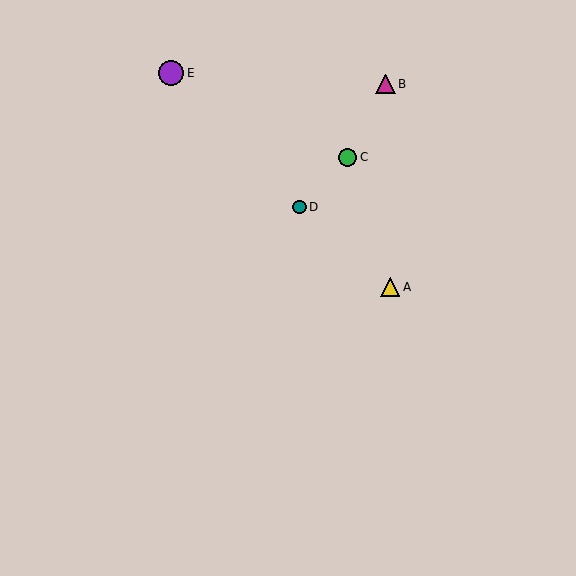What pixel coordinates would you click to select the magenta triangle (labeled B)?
Click at (386, 84) to select the magenta triangle B.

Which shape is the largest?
The purple circle (labeled E) is the largest.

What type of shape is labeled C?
Shape C is a green circle.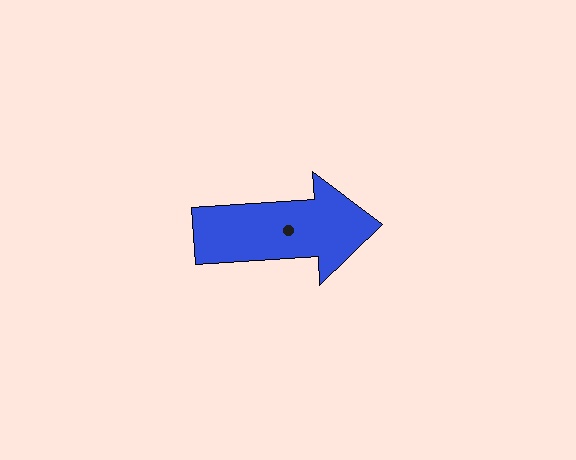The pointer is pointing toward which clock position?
Roughly 3 o'clock.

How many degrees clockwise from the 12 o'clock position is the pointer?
Approximately 86 degrees.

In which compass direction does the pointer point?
East.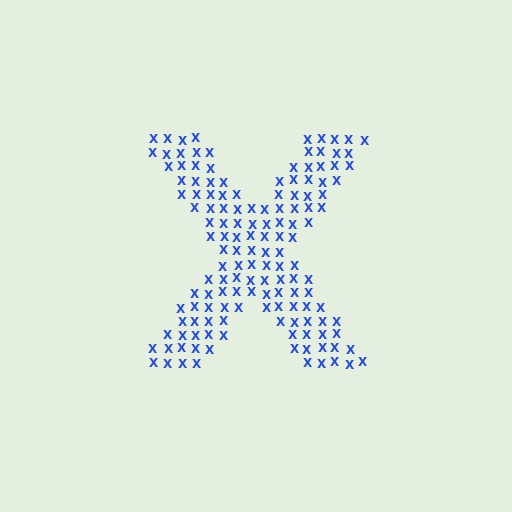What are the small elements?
The small elements are letter X's.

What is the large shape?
The large shape is the letter X.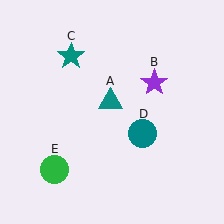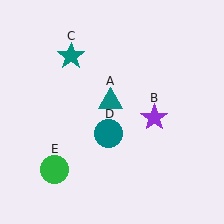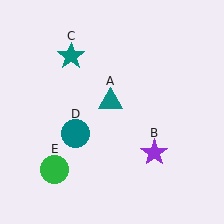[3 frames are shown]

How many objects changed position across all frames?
2 objects changed position: purple star (object B), teal circle (object D).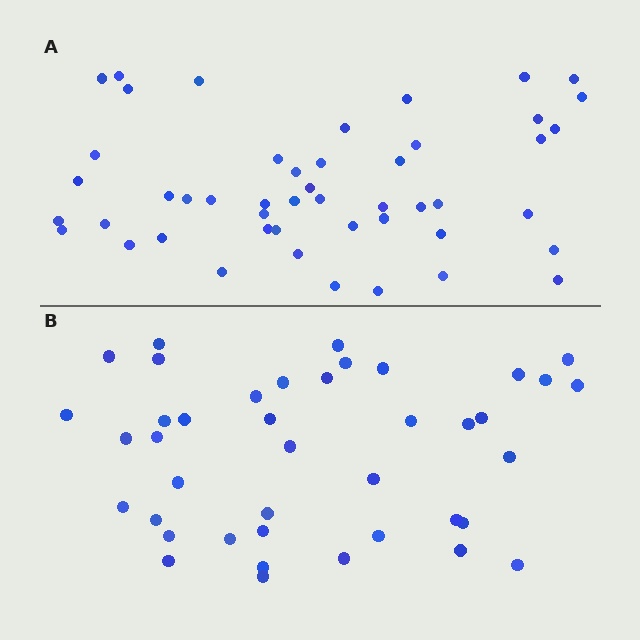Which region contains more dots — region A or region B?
Region A (the top region) has more dots.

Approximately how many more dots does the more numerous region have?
Region A has roughly 8 or so more dots than region B.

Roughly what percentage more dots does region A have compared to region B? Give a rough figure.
About 15% more.